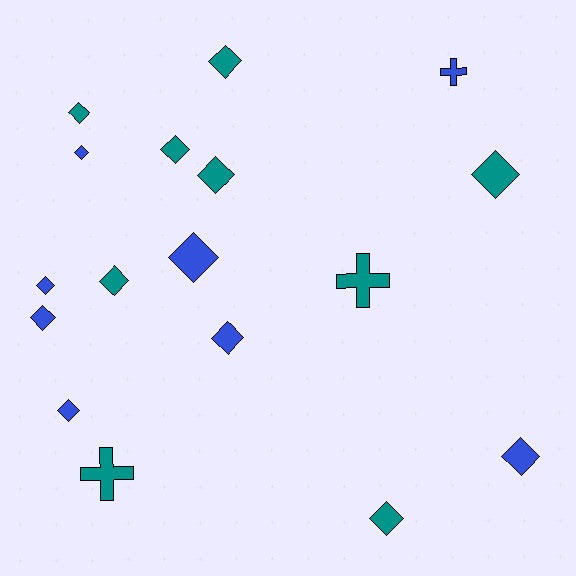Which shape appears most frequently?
Diamond, with 14 objects.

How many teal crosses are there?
There are 2 teal crosses.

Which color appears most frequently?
Teal, with 9 objects.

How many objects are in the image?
There are 17 objects.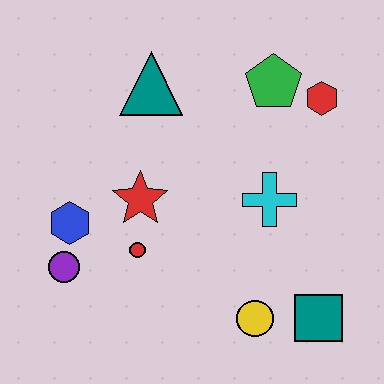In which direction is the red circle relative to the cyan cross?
The red circle is to the left of the cyan cross.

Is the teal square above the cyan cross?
No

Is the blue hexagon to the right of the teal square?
No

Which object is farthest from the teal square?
The teal triangle is farthest from the teal square.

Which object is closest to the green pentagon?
The red hexagon is closest to the green pentagon.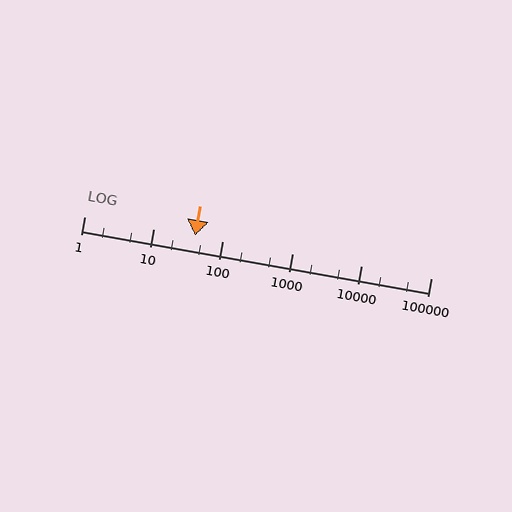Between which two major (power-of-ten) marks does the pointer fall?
The pointer is between 10 and 100.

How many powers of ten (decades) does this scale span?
The scale spans 5 decades, from 1 to 100000.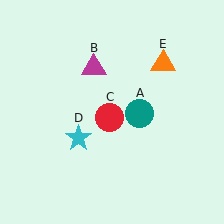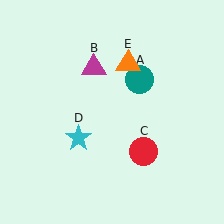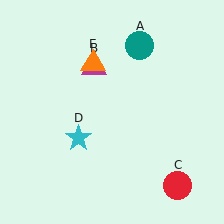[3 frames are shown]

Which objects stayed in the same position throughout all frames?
Magenta triangle (object B) and cyan star (object D) remained stationary.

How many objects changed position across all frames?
3 objects changed position: teal circle (object A), red circle (object C), orange triangle (object E).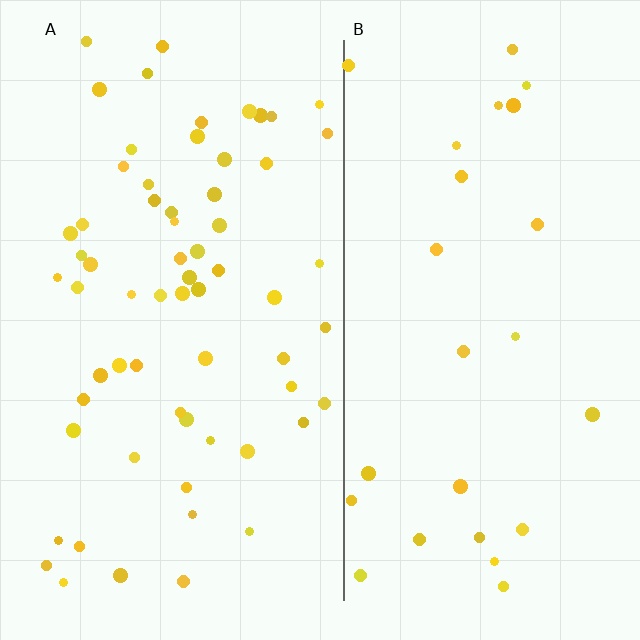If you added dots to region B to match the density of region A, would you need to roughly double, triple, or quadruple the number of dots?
Approximately double.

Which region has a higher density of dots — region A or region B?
A (the left).